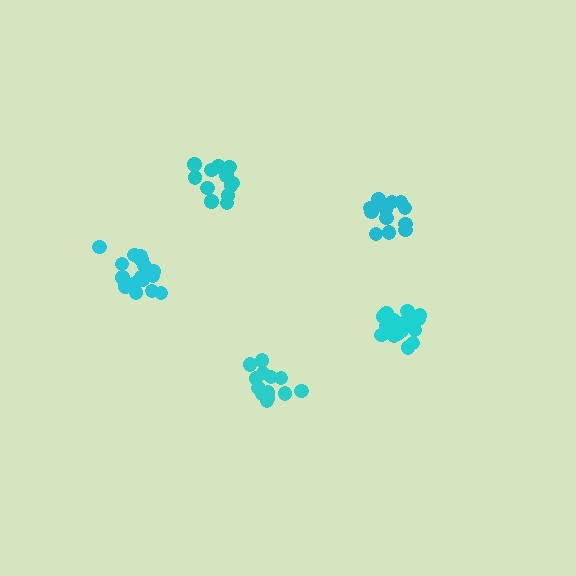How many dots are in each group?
Group 1: 14 dots, Group 2: 13 dots, Group 3: 14 dots, Group 4: 17 dots, Group 5: 18 dots (76 total).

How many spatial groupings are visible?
There are 5 spatial groupings.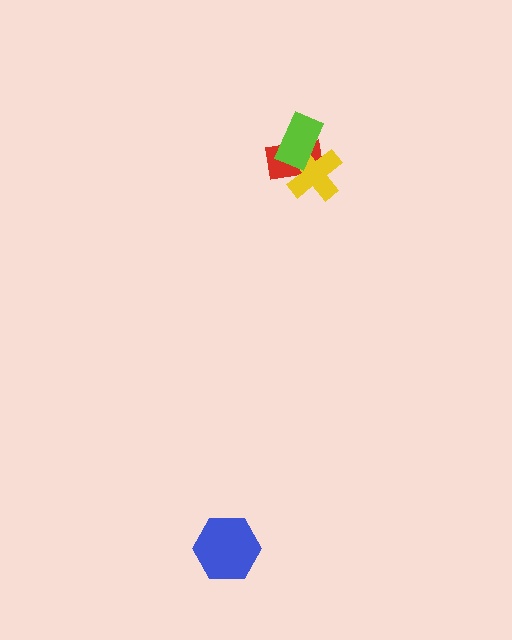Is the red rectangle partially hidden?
Yes, it is partially covered by another shape.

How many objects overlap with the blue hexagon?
0 objects overlap with the blue hexagon.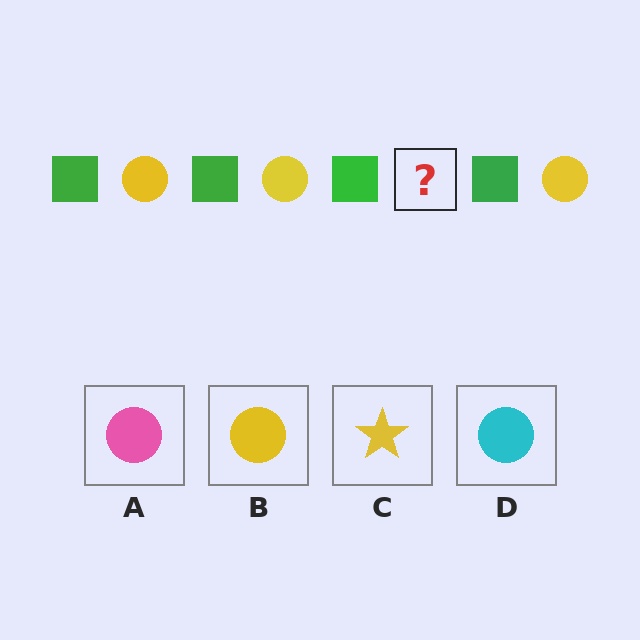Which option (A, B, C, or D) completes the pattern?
B.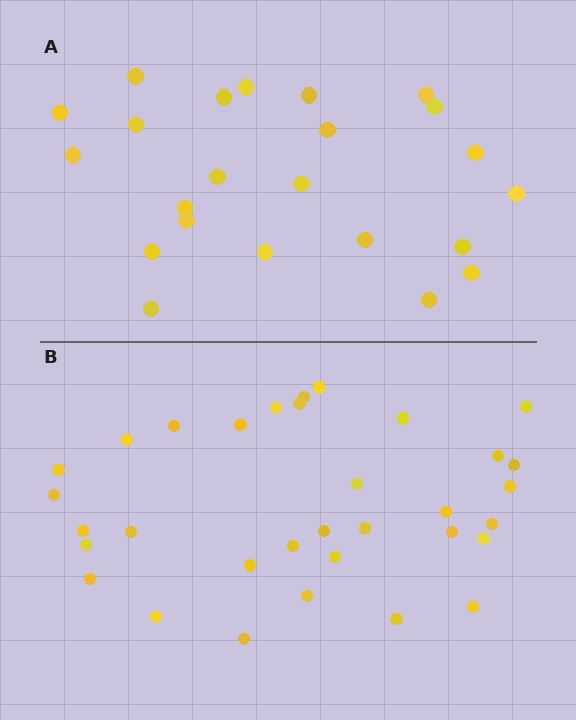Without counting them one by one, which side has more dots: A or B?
Region B (the bottom region) has more dots.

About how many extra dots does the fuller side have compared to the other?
Region B has roughly 10 or so more dots than region A.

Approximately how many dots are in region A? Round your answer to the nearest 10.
About 20 dots. (The exact count is 23, which rounds to 20.)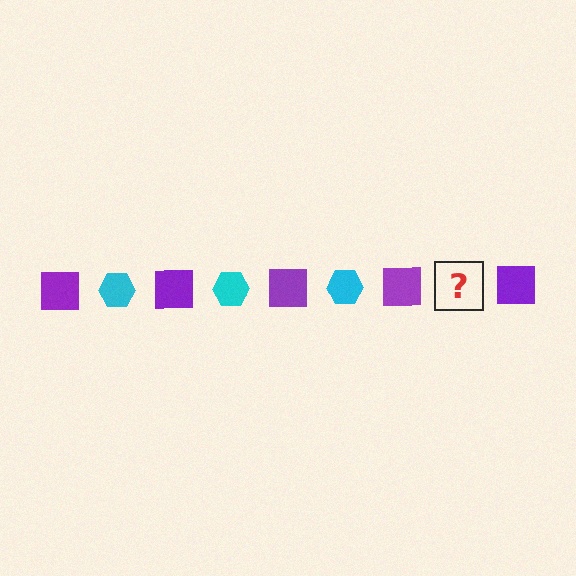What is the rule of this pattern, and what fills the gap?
The rule is that the pattern alternates between purple square and cyan hexagon. The gap should be filled with a cyan hexagon.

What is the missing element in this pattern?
The missing element is a cyan hexagon.